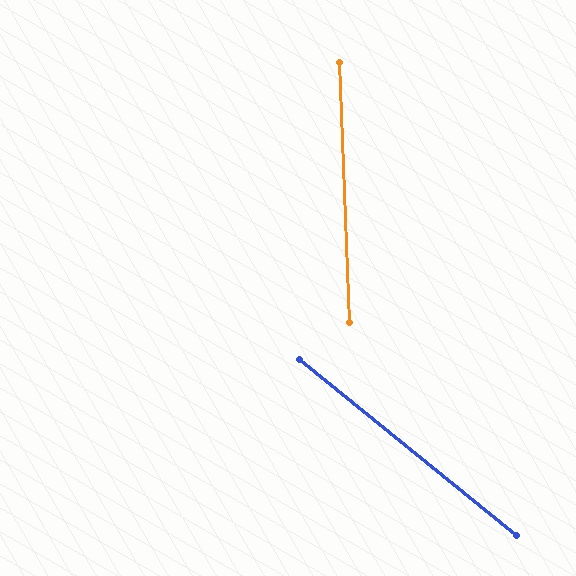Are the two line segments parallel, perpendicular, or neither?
Neither parallel nor perpendicular — they differ by about 49°.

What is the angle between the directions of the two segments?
Approximately 49 degrees.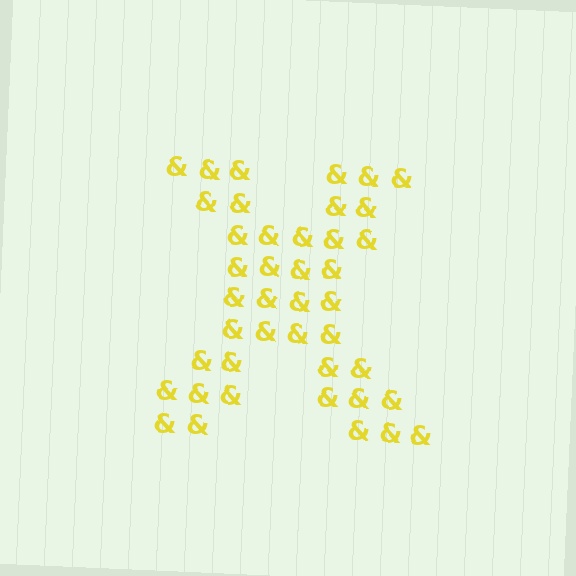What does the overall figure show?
The overall figure shows the letter X.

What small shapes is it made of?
It is made of small ampersands.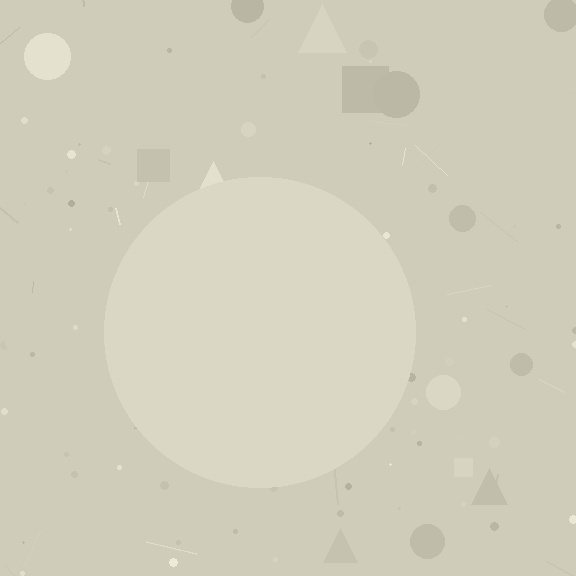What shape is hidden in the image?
A circle is hidden in the image.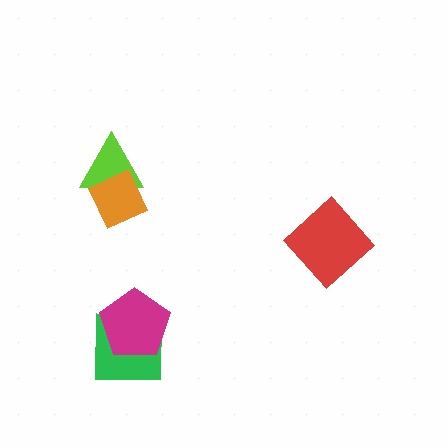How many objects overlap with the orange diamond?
1 object overlaps with the orange diamond.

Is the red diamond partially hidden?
No, no other shape covers it.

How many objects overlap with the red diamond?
0 objects overlap with the red diamond.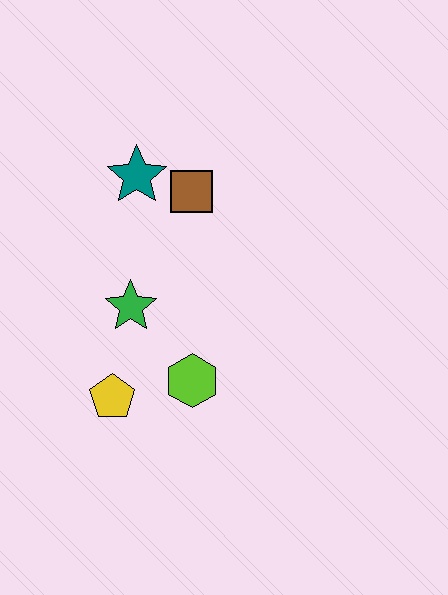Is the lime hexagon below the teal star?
Yes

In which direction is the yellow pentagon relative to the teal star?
The yellow pentagon is below the teal star.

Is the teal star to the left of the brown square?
Yes